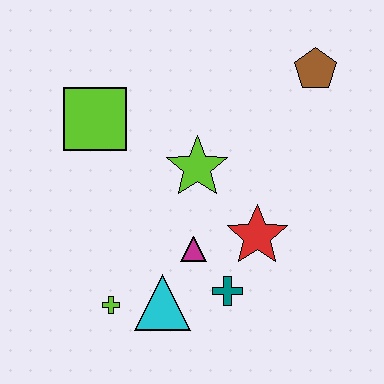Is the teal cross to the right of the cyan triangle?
Yes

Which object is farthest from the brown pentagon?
The lime cross is farthest from the brown pentagon.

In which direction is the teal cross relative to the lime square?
The teal cross is below the lime square.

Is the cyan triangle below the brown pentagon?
Yes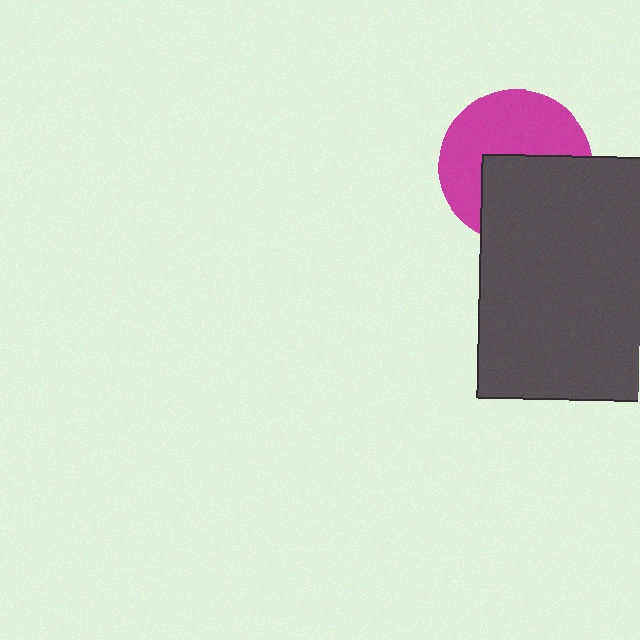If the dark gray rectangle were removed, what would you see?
You would see the complete magenta circle.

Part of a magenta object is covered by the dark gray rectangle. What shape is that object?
It is a circle.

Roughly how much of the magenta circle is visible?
About half of it is visible (roughly 54%).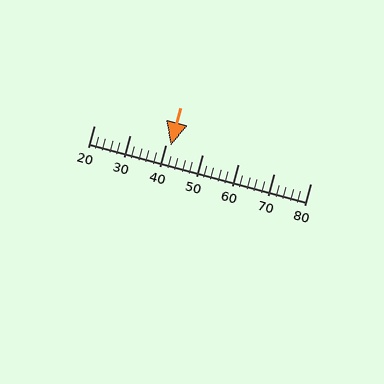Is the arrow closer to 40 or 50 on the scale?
The arrow is closer to 40.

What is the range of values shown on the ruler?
The ruler shows values from 20 to 80.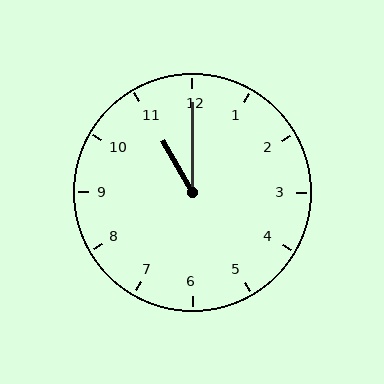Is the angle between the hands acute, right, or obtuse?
It is acute.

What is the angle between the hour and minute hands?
Approximately 30 degrees.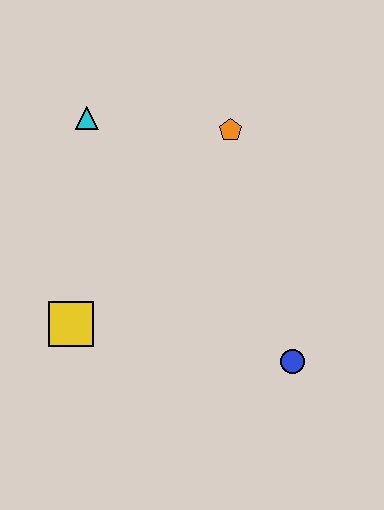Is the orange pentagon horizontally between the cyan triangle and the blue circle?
Yes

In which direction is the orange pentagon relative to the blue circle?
The orange pentagon is above the blue circle.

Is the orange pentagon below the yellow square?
No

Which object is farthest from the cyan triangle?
The blue circle is farthest from the cyan triangle.